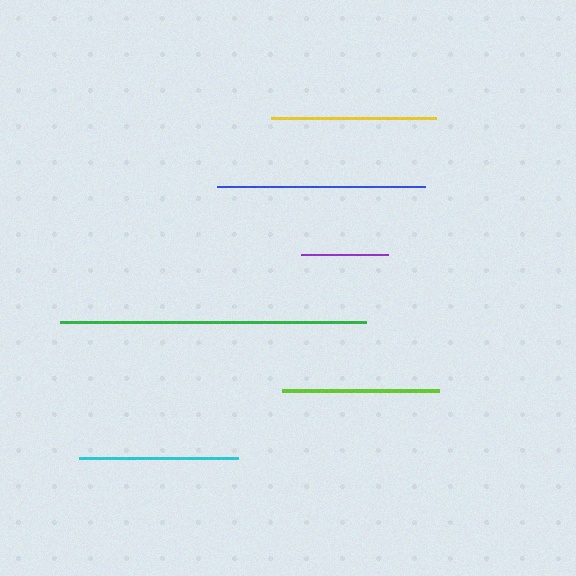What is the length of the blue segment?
The blue segment is approximately 208 pixels long.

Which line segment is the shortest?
The purple line is the shortest at approximately 87 pixels.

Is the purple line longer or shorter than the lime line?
The lime line is longer than the purple line.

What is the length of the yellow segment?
The yellow segment is approximately 164 pixels long.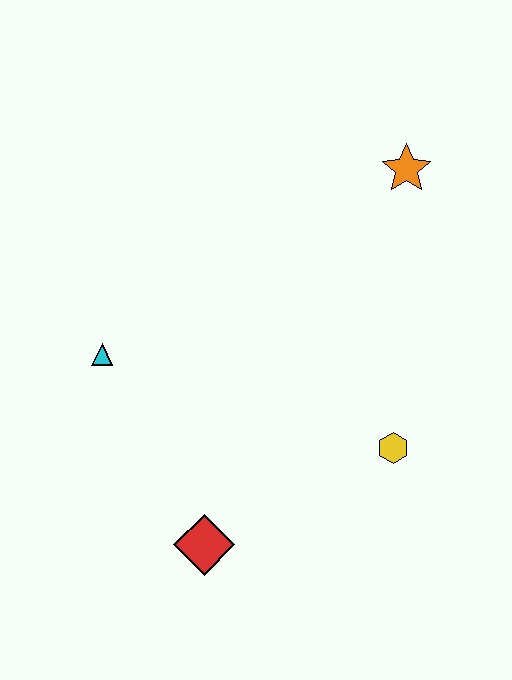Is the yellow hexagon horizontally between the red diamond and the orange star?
Yes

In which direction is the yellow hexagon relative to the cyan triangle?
The yellow hexagon is to the right of the cyan triangle.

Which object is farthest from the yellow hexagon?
The cyan triangle is farthest from the yellow hexagon.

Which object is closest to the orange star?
The yellow hexagon is closest to the orange star.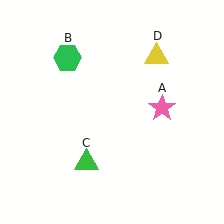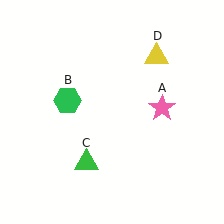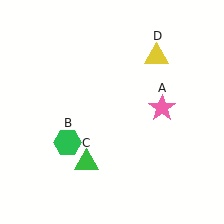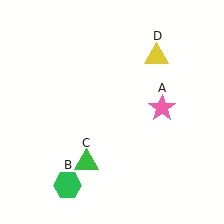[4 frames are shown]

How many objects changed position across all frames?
1 object changed position: green hexagon (object B).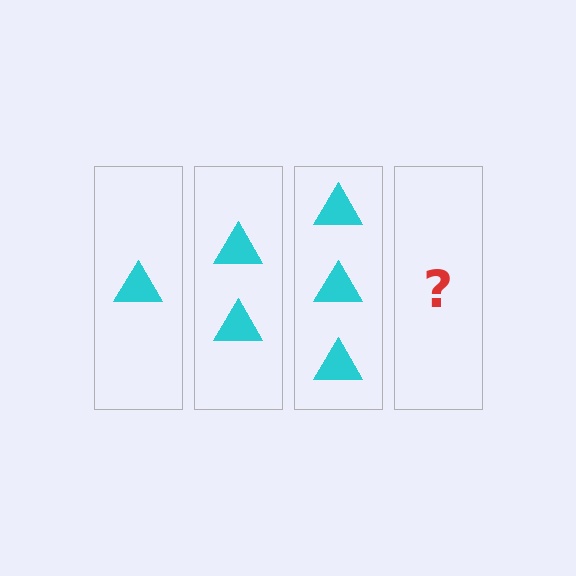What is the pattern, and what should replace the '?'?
The pattern is that each step adds one more triangle. The '?' should be 4 triangles.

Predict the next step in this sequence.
The next step is 4 triangles.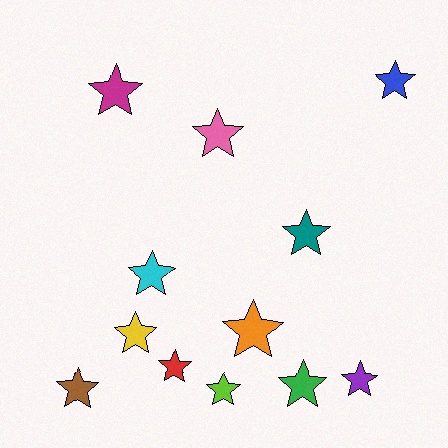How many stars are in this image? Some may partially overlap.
There are 12 stars.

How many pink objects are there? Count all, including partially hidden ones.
There is 1 pink object.